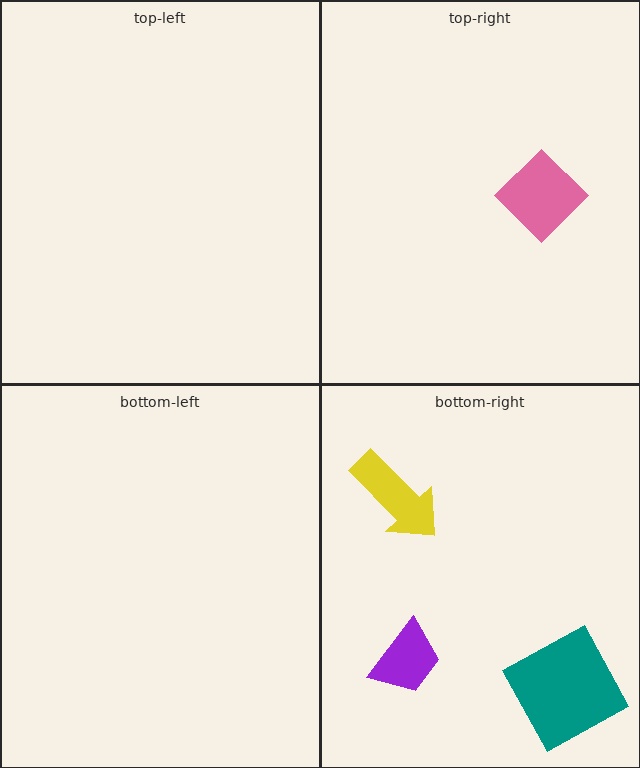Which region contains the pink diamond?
The top-right region.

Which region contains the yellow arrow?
The bottom-right region.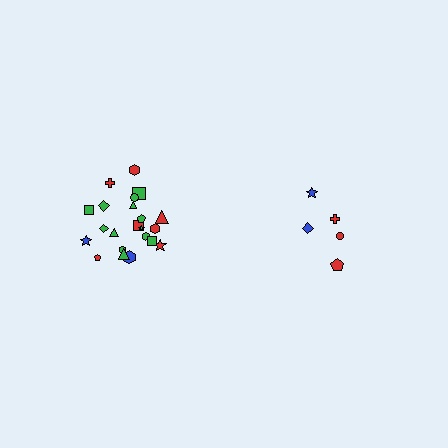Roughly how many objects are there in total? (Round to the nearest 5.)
Roughly 25 objects in total.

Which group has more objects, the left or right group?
The left group.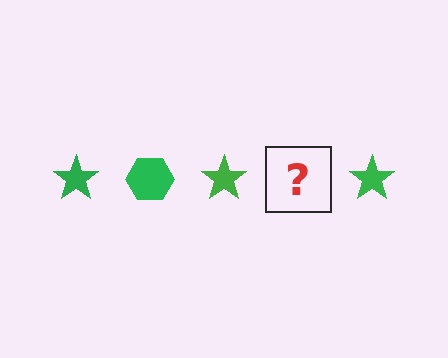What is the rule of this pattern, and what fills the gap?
The rule is that the pattern cycles through star, hexagon shapes in green. The gap should be filled with a green hexagon.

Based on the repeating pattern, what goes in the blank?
The blank should be a green hexagon.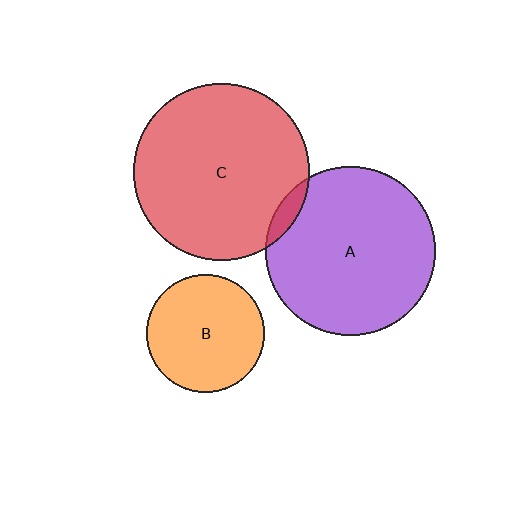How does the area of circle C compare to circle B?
Approximately 2.3 times.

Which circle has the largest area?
Circle C (red).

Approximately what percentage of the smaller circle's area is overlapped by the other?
Approximately 5%.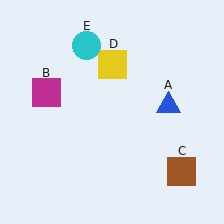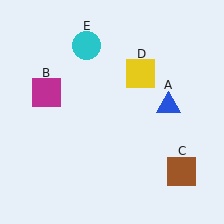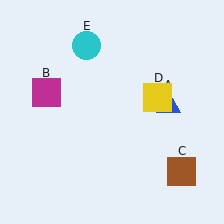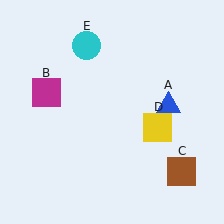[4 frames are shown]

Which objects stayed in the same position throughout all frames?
Blue triangle (object A) and magenta square (object B) and brown square (object C) and cyan circle (object E) remained stationary.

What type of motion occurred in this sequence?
The yellow square (object D) rotated clockwise around the center of the scene.